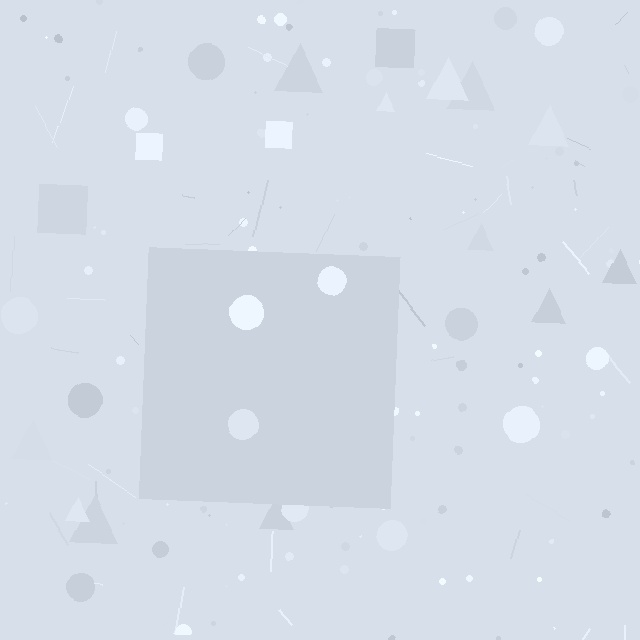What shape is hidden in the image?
A square is hidden in the image.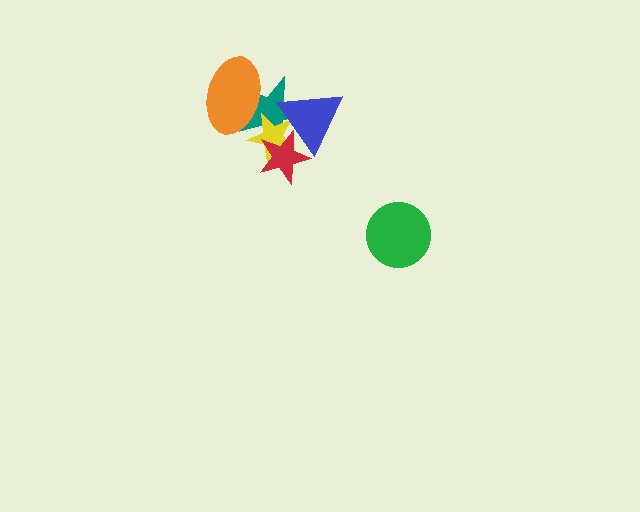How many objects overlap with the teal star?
4 objects overlap with the teal star.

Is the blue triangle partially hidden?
Yes, it is partially covered by another shape.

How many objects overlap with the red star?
3 objects overlap with the red star.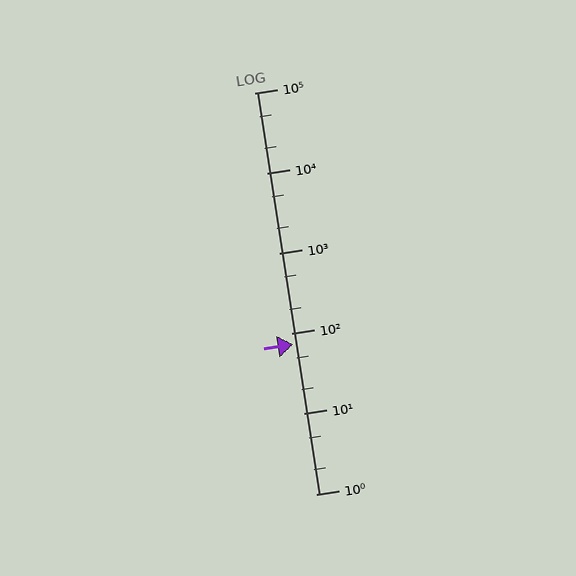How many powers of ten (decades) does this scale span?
The scale spans 5 decades, from 1 to 100000.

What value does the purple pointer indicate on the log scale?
The pointer indicates approximately 74.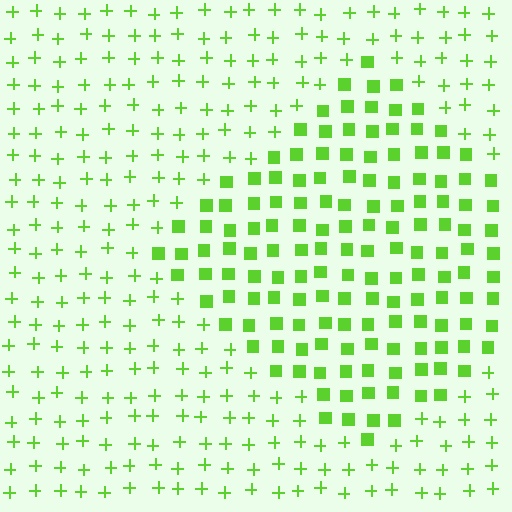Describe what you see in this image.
The image is filled with small lime elements arranged in a uniform grid. A diamond-shaped region contains squares, while the surrounding area contains plus signs. The boundary is defined purely by the change in element shape.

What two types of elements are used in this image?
The image uses squares inside the diamond region and plus signs outside it.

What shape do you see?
I see a diamond.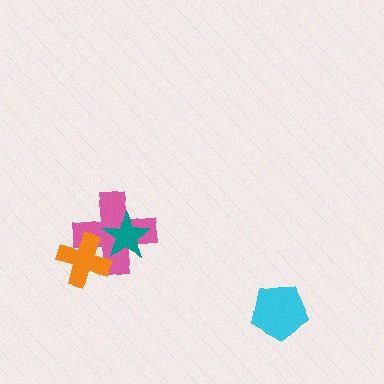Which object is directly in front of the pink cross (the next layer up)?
The orange cross is directly in front of the pink cross.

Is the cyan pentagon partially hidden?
No, no other shape covers it.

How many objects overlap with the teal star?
1 object overlaps with the teal star.